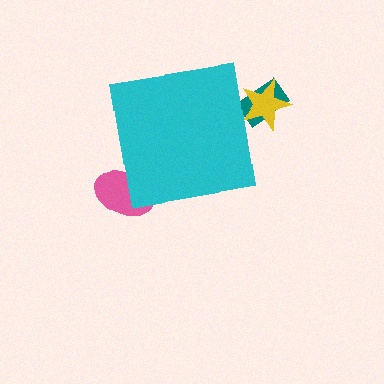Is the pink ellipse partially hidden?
Yes, the pink ellipse is partially hidden behind the cyan square.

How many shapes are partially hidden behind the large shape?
3 shapes are partially hidden.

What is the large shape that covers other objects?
A cyan square.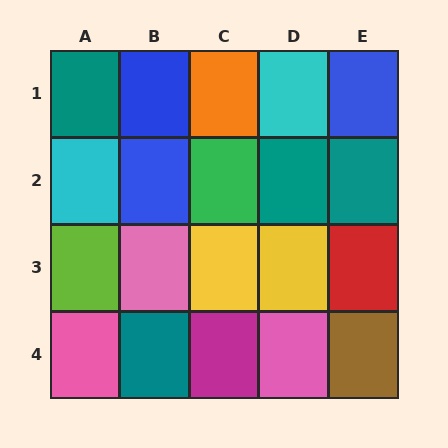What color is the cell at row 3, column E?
Red.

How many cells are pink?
3 cells are pink.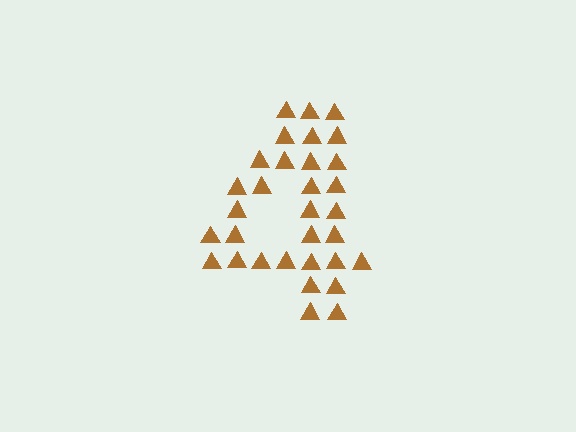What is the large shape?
The large shape is the digit 4.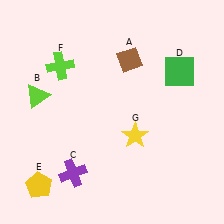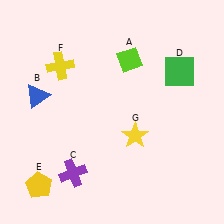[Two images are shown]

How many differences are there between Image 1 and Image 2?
There are 3 differences between the two images.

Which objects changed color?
A changed from brown to lime. B changed from lime to blue. F changed from lime to yellow.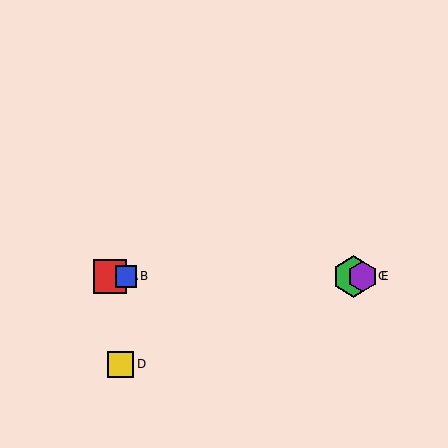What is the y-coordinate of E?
Object E is at y≈276.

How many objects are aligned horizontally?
4 objects (A, B, C, E) are aligned horizontally.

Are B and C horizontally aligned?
Yes, both are at y≈276.